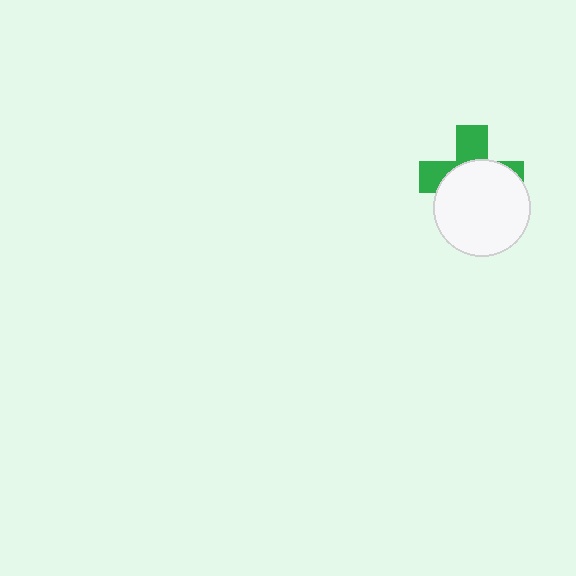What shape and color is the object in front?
The object in front is a white circle.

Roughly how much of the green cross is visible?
A small part of it is visible (roughly 38%).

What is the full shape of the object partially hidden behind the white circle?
The partially hidden object is a green cross.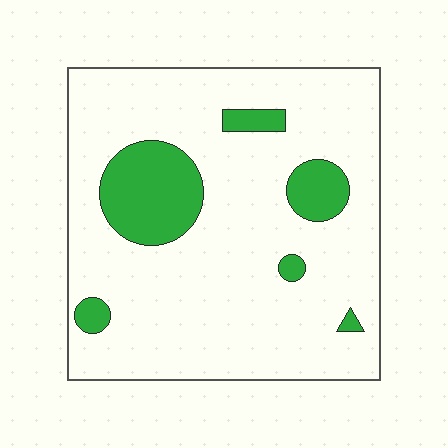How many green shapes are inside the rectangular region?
6.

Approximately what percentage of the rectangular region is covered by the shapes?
Approximately 15%.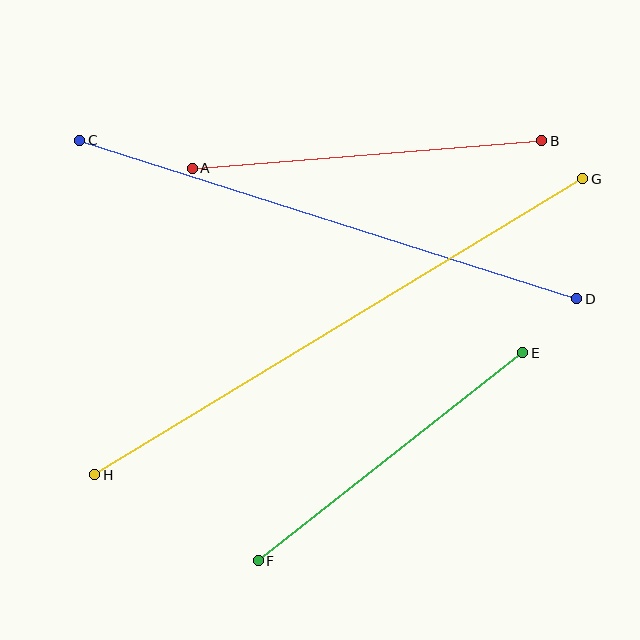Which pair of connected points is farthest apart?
Points G and H are farthest apart.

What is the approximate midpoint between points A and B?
The midpoint is at approximately (367, 154) pixels.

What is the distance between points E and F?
The distance is approximately 337 pixels.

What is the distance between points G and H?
The distance is approximately 571 pixels.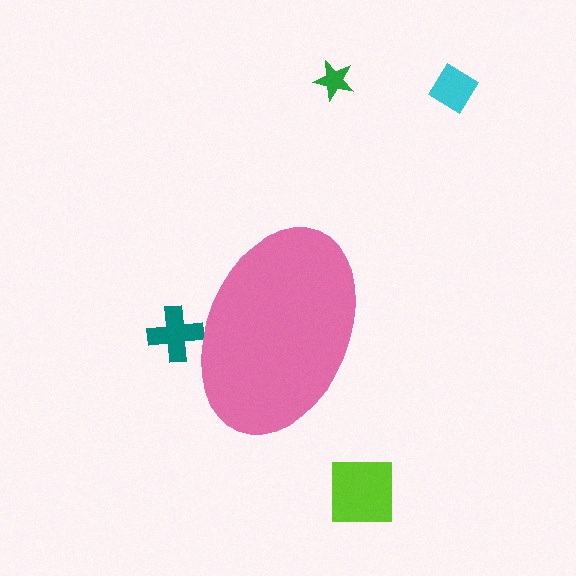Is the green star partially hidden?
No, the green star is fully visible.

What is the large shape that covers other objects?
A pink ellipse.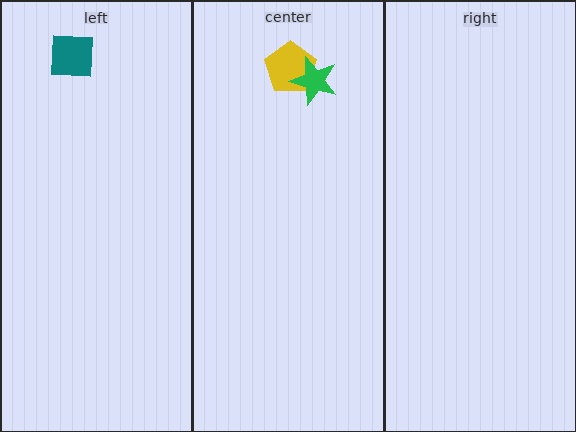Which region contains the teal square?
The left region.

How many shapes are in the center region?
2.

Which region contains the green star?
The center region.